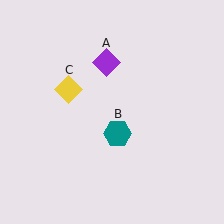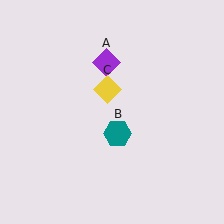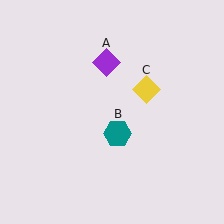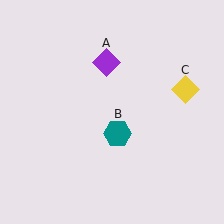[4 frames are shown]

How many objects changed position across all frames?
1 object changed position: yellow diamond (object C).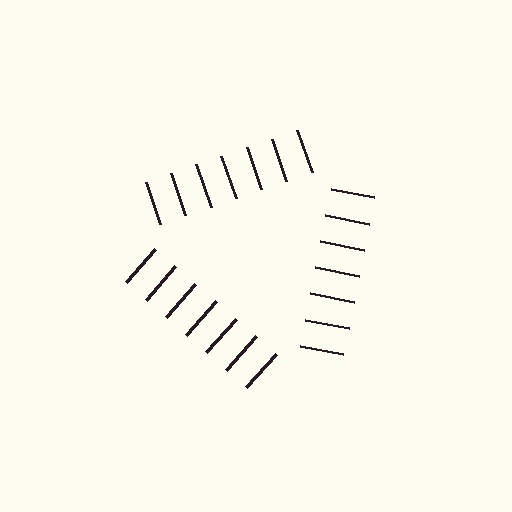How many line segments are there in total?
21 — 7 along each of the 3 edges.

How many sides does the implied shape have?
3 sides — the line-ends trace a triangle.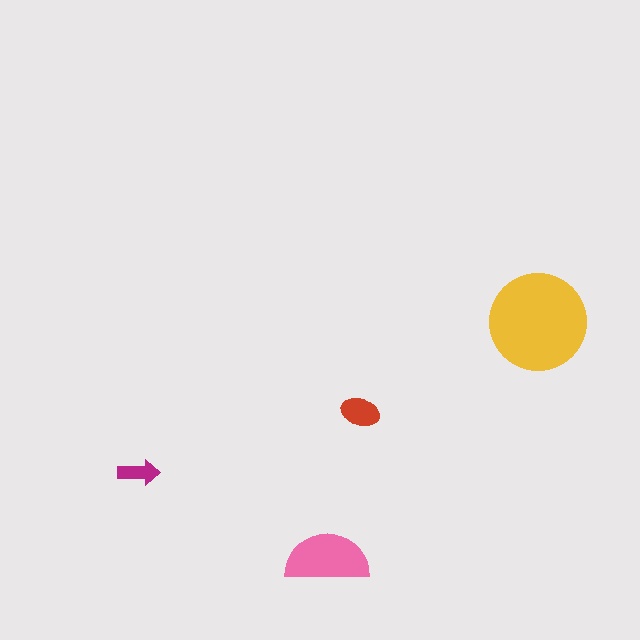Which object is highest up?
The yellow circle is topmost.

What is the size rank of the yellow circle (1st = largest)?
1st.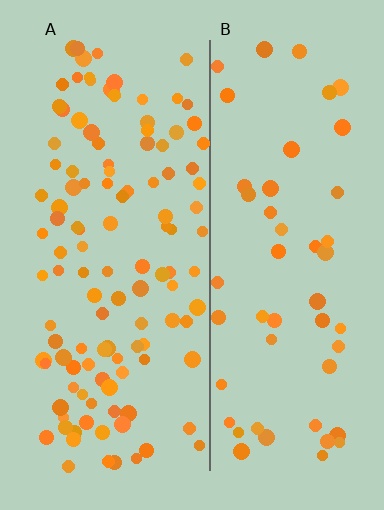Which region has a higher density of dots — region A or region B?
A (the left).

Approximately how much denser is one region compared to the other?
Approximately 2.2× — region A over region B.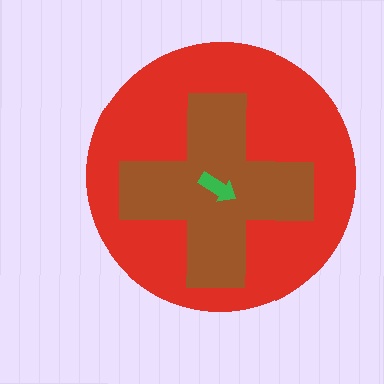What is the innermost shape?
The green arrow.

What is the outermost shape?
The red circle.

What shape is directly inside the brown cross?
The green arrow.